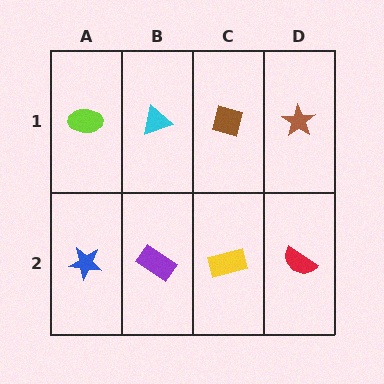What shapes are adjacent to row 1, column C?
A yellow rectangle (row 2, column C), a cyan triangle (row 1, column B), a brown star (row 1, column D).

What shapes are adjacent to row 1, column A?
A blue star (row 2, column A), a cyan triangle (row 1, column B).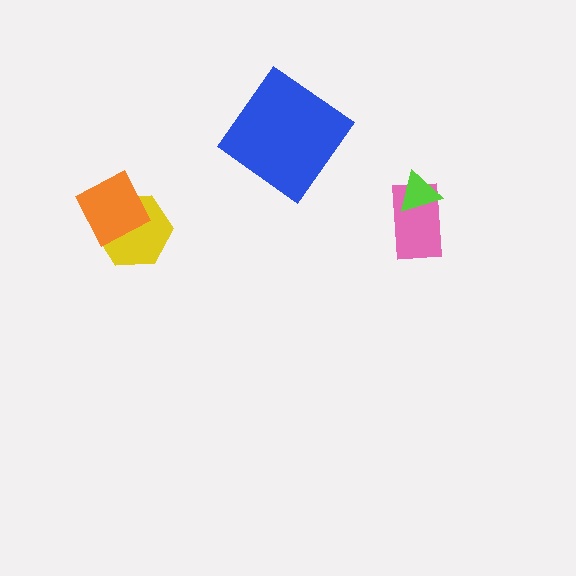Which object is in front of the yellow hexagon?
The orange square is in front of the yellow hexagon.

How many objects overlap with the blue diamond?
0 objects overlap with the blue diamond.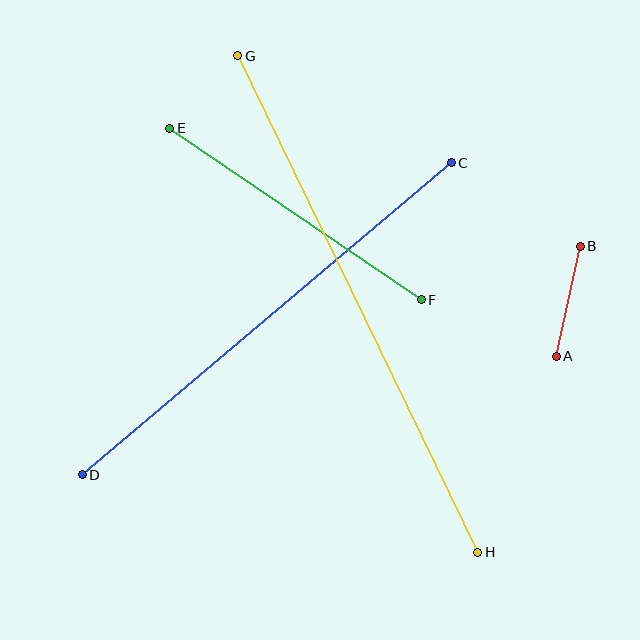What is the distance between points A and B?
The distance is approximately 112 pixels.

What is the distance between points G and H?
The distance is approximately 551 pixels.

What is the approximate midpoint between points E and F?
The midpoint is at approximately (296, 214) pixels.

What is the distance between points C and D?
The distance is approximately 483 pixels.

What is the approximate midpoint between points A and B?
The midpoint is at approximately (568, 301) pixels.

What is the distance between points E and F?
The distance is approximately 304 pixels.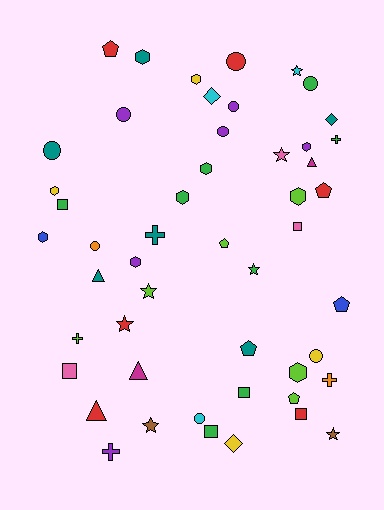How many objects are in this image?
There are 50 objects.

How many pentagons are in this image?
There are 6 pentagons.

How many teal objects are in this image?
There are 6 teal objects.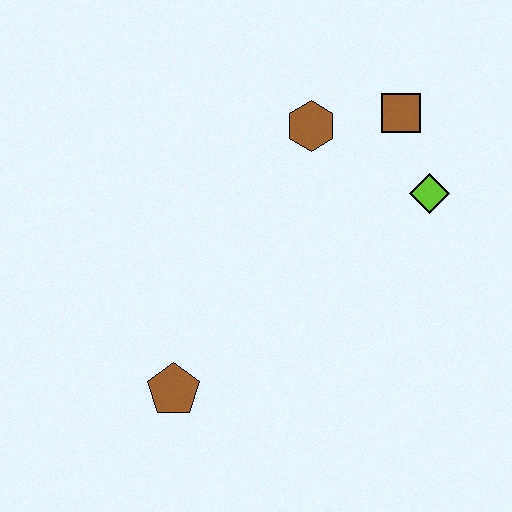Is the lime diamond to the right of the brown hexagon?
Yes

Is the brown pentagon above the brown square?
No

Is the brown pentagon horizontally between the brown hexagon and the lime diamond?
No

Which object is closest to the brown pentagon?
The brown hexagon is closest to the brown pentagon.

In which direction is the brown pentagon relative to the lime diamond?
The brown pentagon is to the left of the lime diamond.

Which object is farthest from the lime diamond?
The brown pentagon is farthest from the lime diamond.